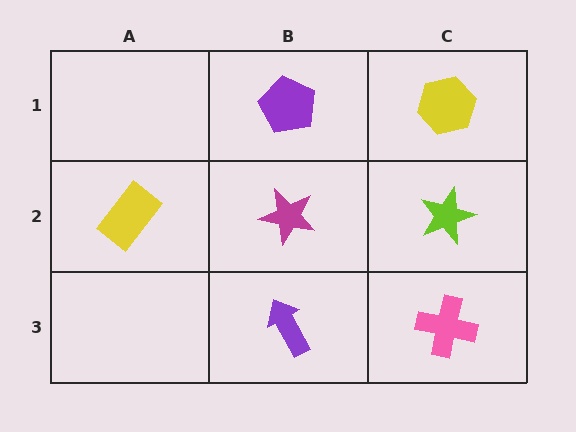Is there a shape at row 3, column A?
No, that cell is empty.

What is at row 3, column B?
A purple arrow.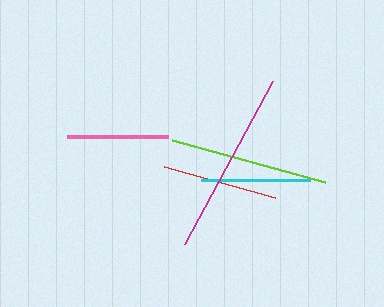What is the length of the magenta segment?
The magenta segment is approximately 186 pixels long.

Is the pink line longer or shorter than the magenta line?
The magenta line is longer than the pink line.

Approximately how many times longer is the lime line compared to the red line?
The lime line is approximately 1.4 times the length of the red line.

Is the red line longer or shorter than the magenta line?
The magenta line is longer than the red line.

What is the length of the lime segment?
The lime segment is approximately 159 pixels long.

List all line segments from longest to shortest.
From longest to shortest: magenta, lime, red, cyan, pink.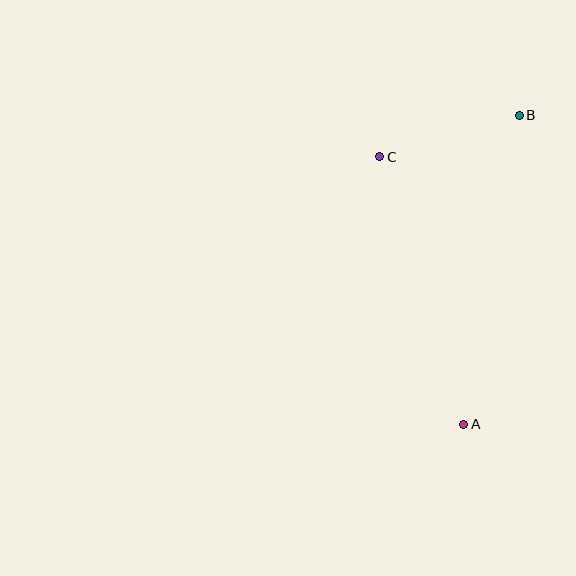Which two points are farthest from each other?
Points A and B are farthest from each other.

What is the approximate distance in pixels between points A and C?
The distance between A and C is approximately 280 pixels.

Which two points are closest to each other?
Points B and C are closest to each other.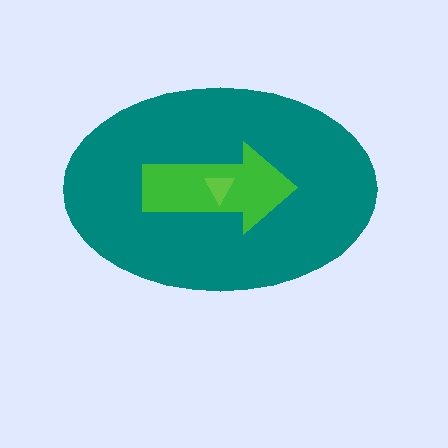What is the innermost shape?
The lime triangle.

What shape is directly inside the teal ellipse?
The green arrow.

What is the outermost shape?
The teal ellipse.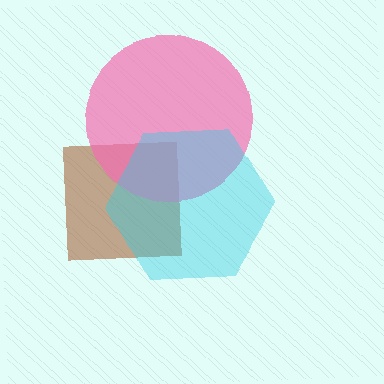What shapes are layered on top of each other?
The layered shapes are: a brown square, a pink circle, a cyan hexagon.